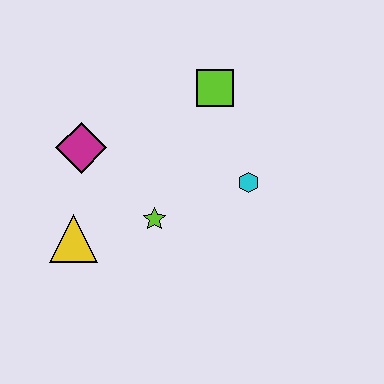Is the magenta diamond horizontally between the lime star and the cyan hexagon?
No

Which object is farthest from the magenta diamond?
The cyan hexagon is farthest from the magenta diamond.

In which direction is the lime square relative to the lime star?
The lime square is above the lime star.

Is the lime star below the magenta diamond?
Yes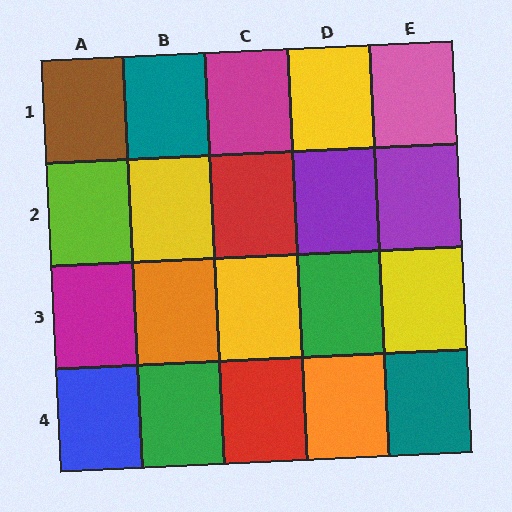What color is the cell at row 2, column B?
Yellow.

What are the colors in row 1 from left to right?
Brown, teal, magenta, yellow, pink.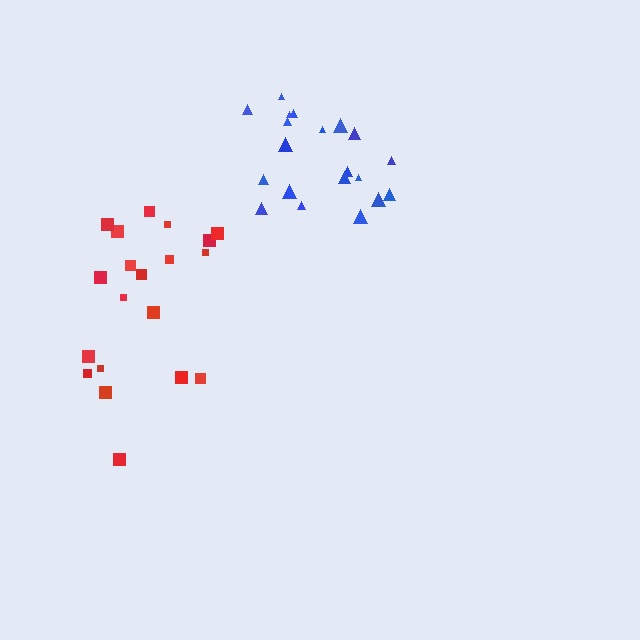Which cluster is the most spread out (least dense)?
Red.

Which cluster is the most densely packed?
Blue.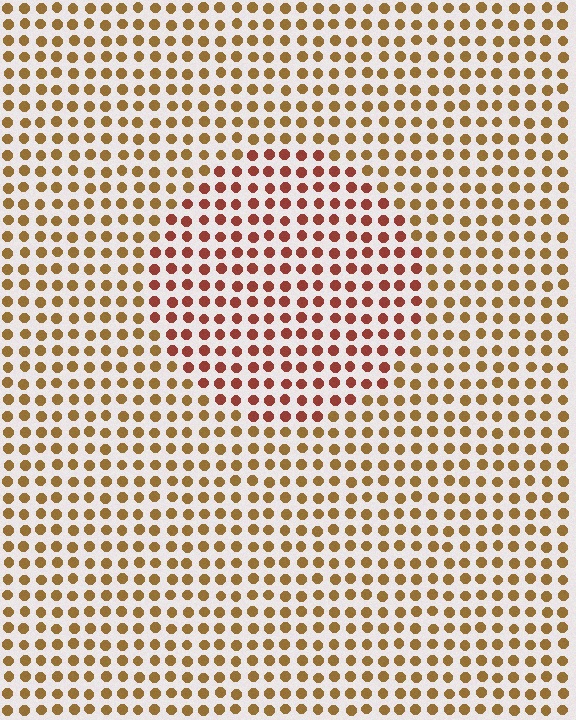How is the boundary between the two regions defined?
The boundary is defined purely by a slight shift in hue (about 33 degrees). Spacing, size, and orientation are identical on both sides.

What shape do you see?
I see a circle.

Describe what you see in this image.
The image is filled with small brown elements in a uniform arrangement. A circle-shaped region is visible where the elements are tinted to a slightly different hue, forming a subtle color boundary.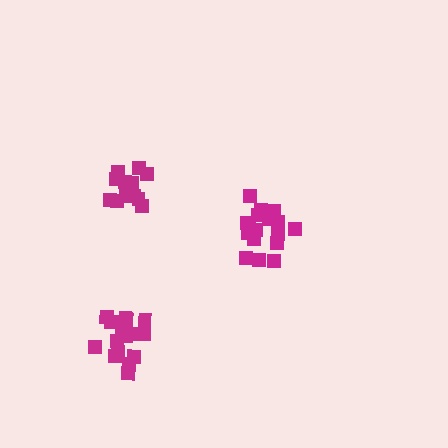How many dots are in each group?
Group 1: 17 dots, Group 2: 14 dots, Group 3: 19 dots (50 total).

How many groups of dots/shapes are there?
There are 3 groups.